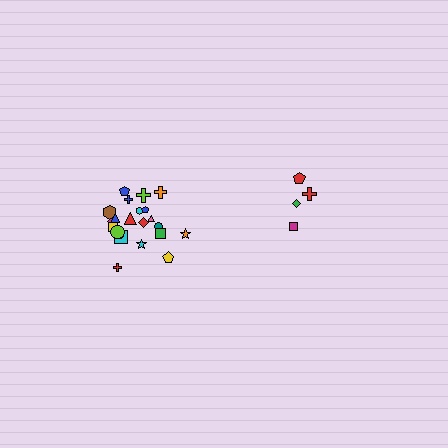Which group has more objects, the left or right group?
The left group.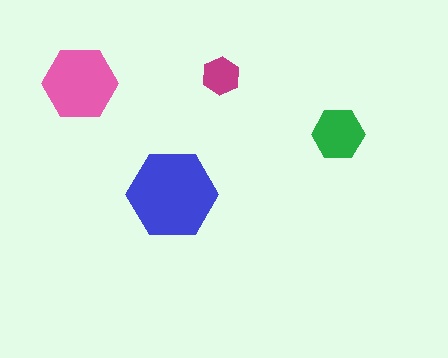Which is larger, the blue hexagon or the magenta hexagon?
The blue one.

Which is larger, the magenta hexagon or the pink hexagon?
The pink one.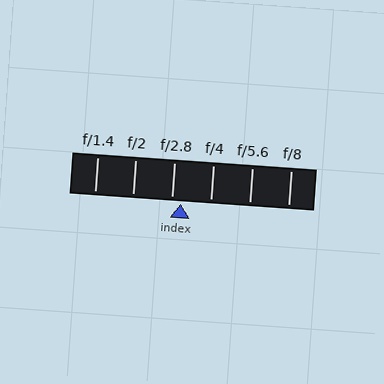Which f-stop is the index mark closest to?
The index mark is closest to f/2.8.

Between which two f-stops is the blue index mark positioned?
The index mark is between f/2.8 and f/4.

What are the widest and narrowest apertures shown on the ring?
The widest aperture shown is f/1.4 and the narrowest is f/8.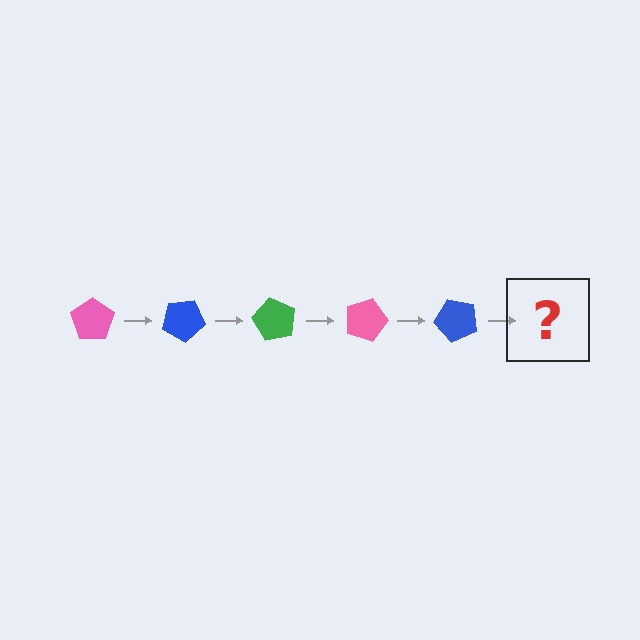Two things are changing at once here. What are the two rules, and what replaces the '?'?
The two rules are that it rotates 30 degrees each step and the color cycles through pink, blue, and green. The '?' should be a green pentagon, rotated 150 degrees from the start.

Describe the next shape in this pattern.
It should be a green pentagon, rotated 150 degrees from the start.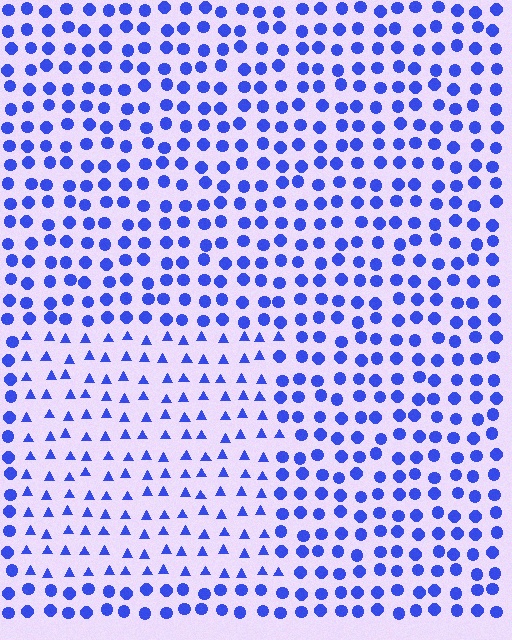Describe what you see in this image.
The image is filled with small blue elements arranged in a uniform grid. A rectangle-shaped region contains triangles, while the surrounding area contains circles. The boundary is defined purely by the change in element shape.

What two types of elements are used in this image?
The image uses triangles inside the rectangle region and circles outside it.